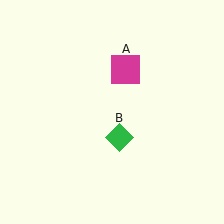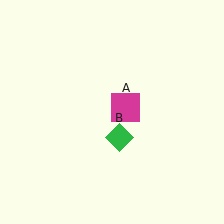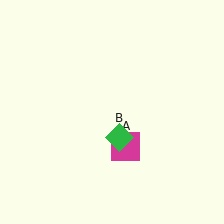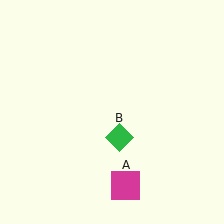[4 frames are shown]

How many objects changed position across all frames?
1 object changed position: magenta square (object A).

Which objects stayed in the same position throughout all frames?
Green diamond (object B) remained stationary.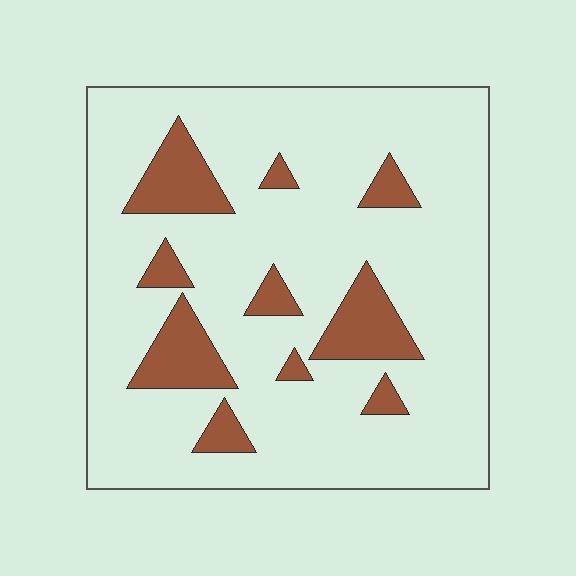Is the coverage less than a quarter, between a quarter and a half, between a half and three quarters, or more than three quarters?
Less than a quarter.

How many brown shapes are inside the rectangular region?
10.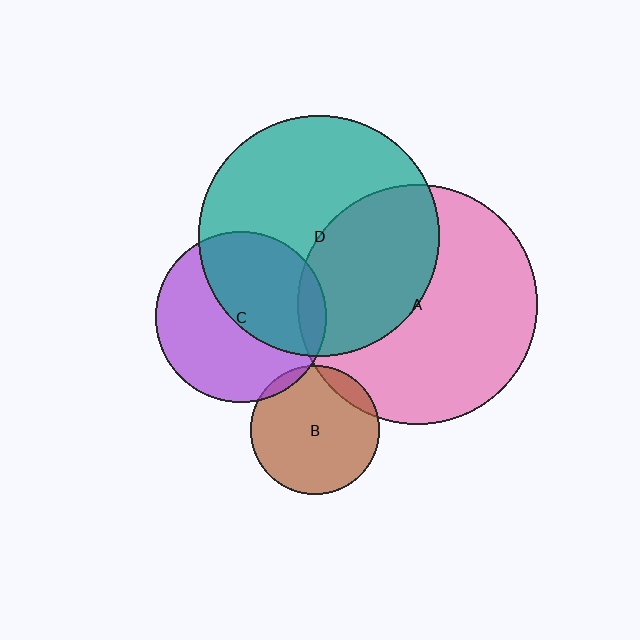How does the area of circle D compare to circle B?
Approximately 3.5 times.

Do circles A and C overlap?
Yes.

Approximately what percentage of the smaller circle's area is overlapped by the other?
Approximately 10%.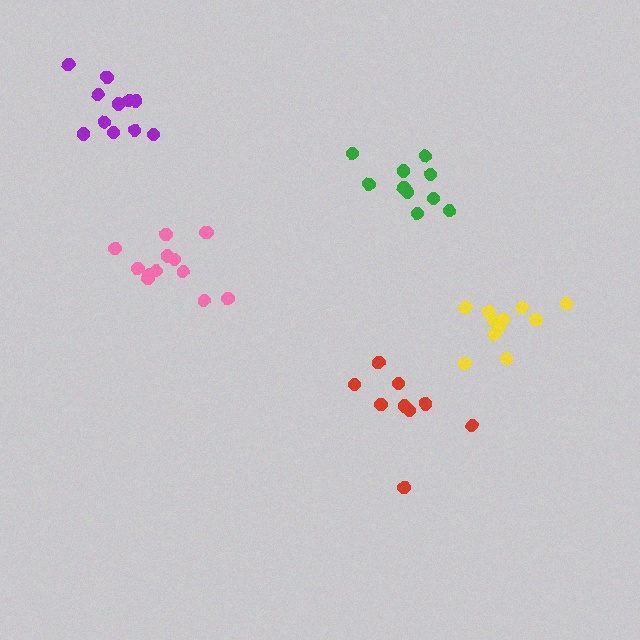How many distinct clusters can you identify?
There are 5 distinct clusters.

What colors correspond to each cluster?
The clusters are colored: red, pink, yellow, purple, green.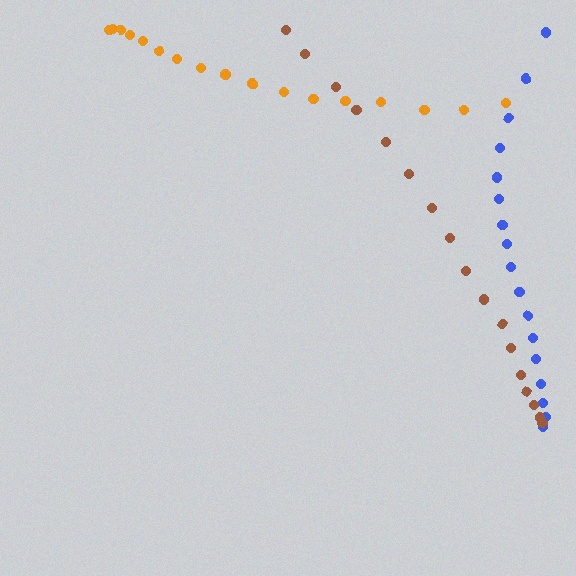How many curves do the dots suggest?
There are 3 distinct paths.